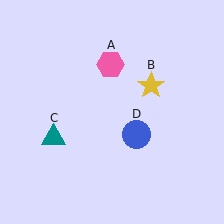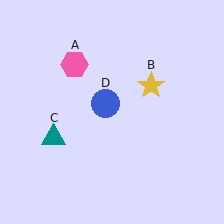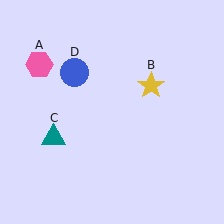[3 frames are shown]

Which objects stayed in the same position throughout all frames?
Yellow star (object B) and teal triangle (object C) remained stationary.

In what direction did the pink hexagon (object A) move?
The pink hexagon (object A) moved left.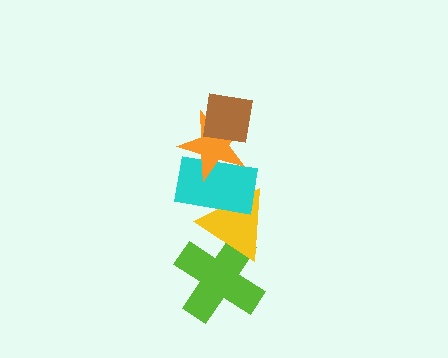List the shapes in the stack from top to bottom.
From top to bottom: the brown square, the orange star, the cyan rectangle, the yellow triangle, the lime cross.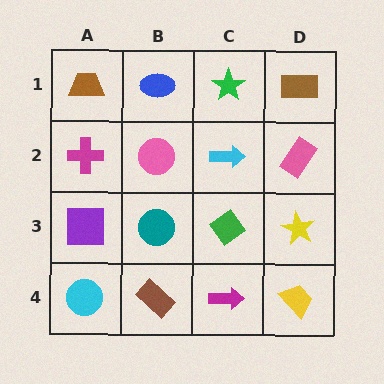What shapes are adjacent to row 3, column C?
A cyan arrow (row 2, column C), a magenta arrow (row 4, column C), a teal circle (row 3, column B), a yellow star (row 3, column D).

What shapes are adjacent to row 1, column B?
A pink circle (row 2, column B), a brown trapezoid (row 1, column A), a green star (row 1, column C).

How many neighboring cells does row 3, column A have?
3.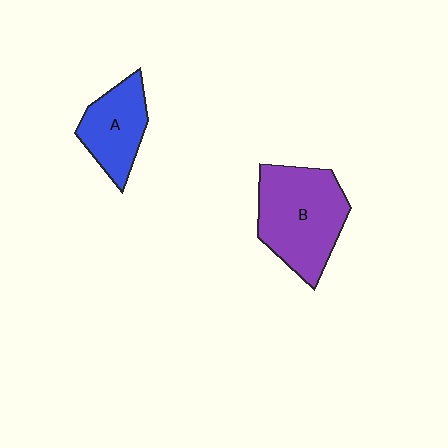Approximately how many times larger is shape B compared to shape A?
Approximately 1.6 times.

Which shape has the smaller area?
Shape A (blue).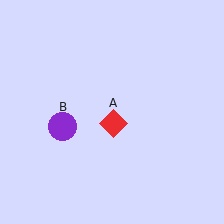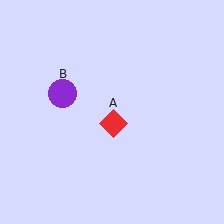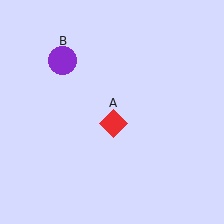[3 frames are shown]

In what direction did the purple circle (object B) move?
The purple circle (object B) moved up.